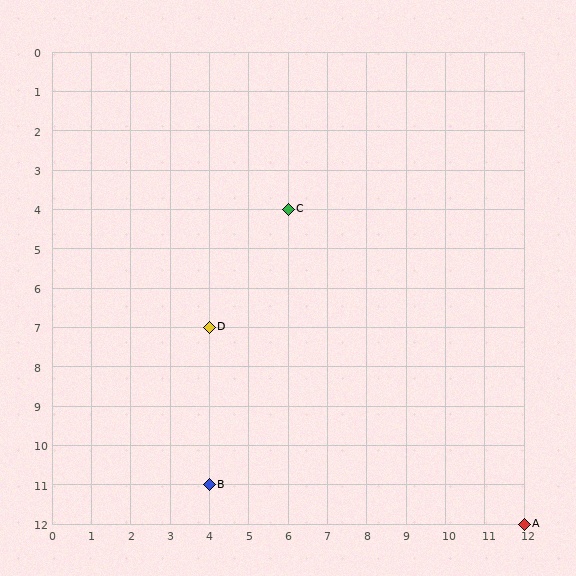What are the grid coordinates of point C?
Point C is at grid coordinates (6, 4).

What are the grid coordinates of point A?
Point A is at grid coordinates (12, 12).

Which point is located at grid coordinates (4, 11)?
Point B is at (4, 11).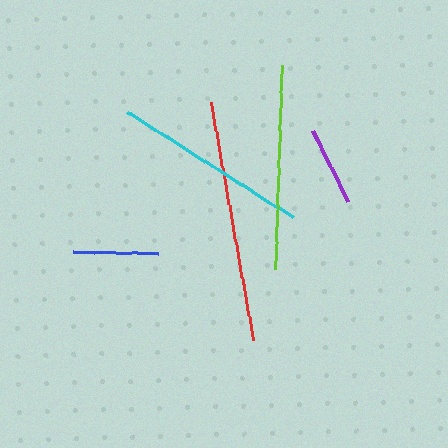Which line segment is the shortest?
The purple line is the shortest at approximately 80 pixels.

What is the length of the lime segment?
The lime segment is approximately 203 pixels long.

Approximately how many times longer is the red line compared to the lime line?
The red line is approximately 1.2 times the length of the lime line.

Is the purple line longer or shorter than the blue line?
The blue line is longer than the purple line.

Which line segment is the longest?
The red line is the longest at approximately 242 pixels.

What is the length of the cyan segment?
The cyan segment is approximately 196 pixels long.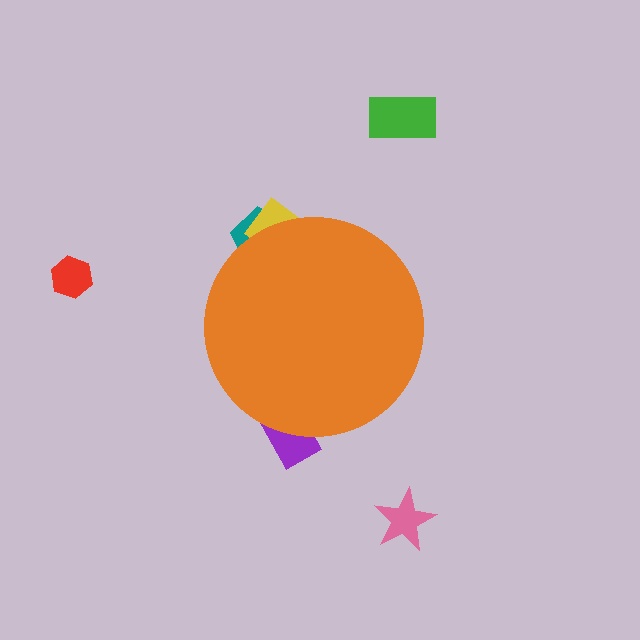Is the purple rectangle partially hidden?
Yes, the purple rectangle is partially hidden behind the orange circle.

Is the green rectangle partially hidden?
No, the green rectangle is fully visible.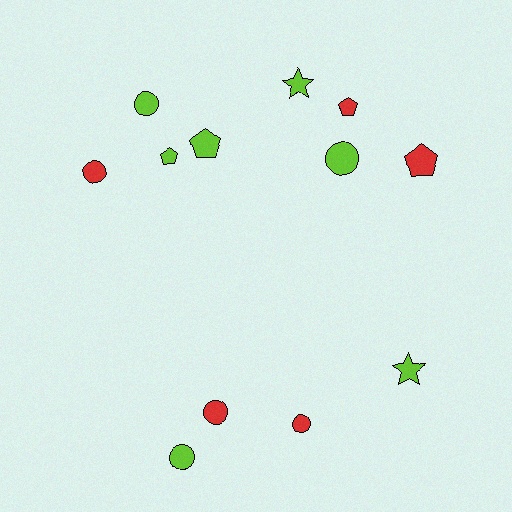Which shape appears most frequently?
Circle, with 6 objects.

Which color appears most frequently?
Lime, with 7 objects.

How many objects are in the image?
There are 12 objects.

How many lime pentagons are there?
There are 2 lime pentagons.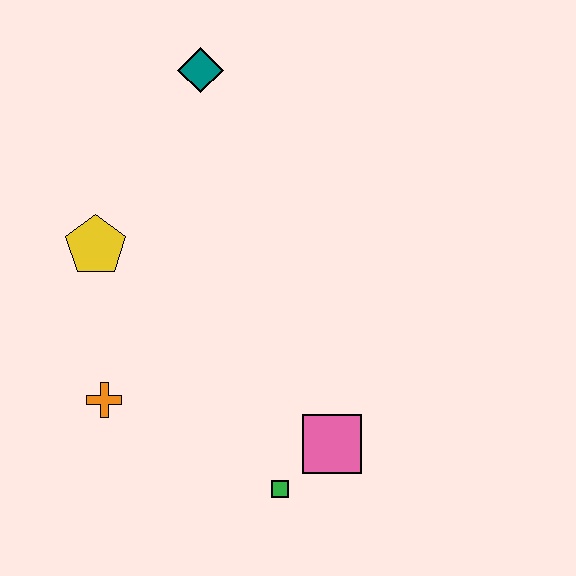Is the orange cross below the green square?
No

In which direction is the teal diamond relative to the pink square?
The teal diamond is above the pink square.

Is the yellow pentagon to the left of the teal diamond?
Yes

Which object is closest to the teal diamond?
The yellow pentagon is closest to the teal diamond.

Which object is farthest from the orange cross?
The teal diamond is farthest from the orange cross.